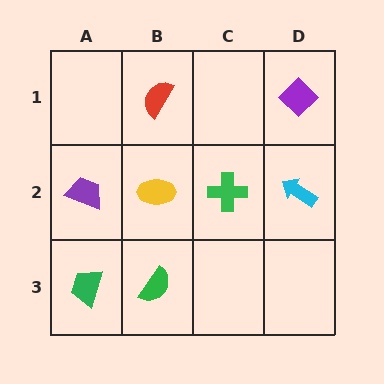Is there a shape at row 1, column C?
No, that cell is empty.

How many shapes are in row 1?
2 shapes.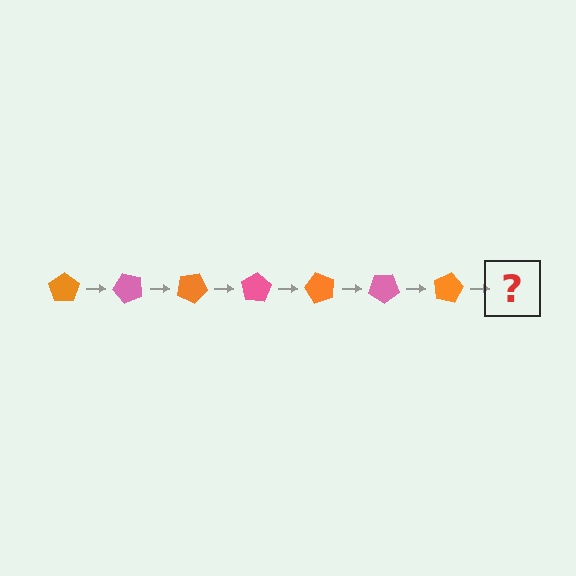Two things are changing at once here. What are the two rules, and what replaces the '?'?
The two rules are that it rotates 50 degrees each step and the color cycles through orange and pink. The '?' should be a pink pentagon, rotated 350 degrees from the start.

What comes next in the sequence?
The next element should be a pink pentagon, rotated 350 degrees from the start.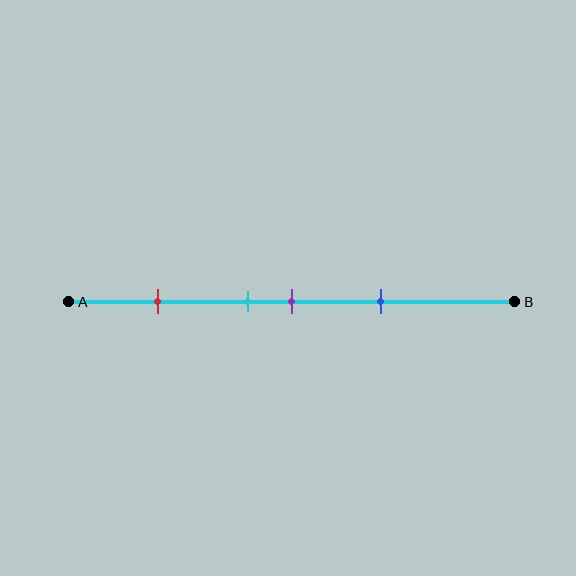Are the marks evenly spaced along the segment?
No, the marks are not evenly spaced.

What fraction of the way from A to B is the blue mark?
The blue mark is approximately 70% (0.7) of the way from A to B.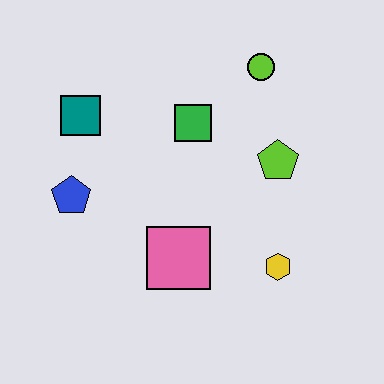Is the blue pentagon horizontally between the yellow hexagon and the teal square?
No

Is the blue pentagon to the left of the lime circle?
Yes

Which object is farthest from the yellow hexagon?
The teal square is farthest from the yellow hexagon.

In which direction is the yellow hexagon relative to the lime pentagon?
The yellow hexagon is below the lime pentagon.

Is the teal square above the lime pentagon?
Yes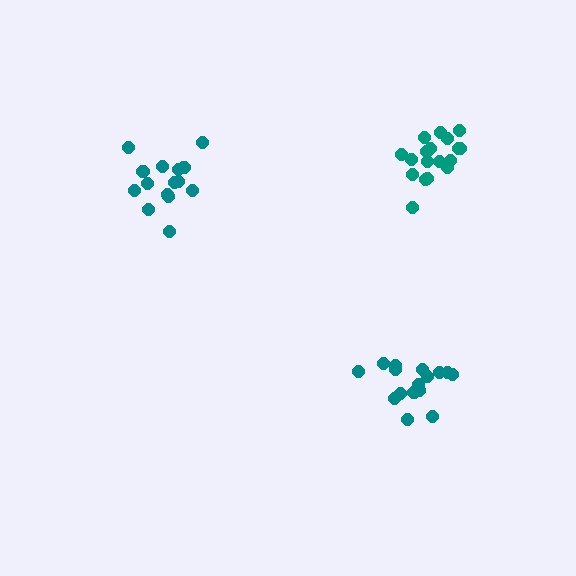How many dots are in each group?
Group 1: 19 dots, Group 2: 16 dots, Group 3: 16 dots (51 total).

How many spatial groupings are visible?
There are 3 spatial groupings.